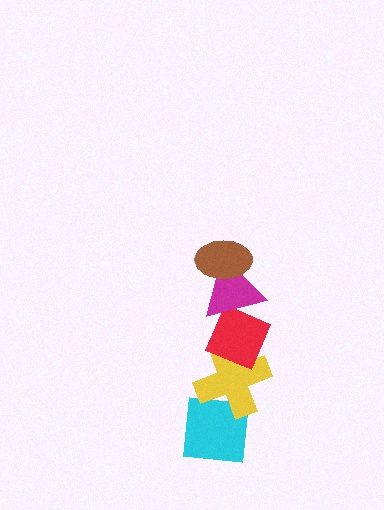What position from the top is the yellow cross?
The yellow cross is 4th from the top.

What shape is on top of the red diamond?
The magenta triangle is on top of the red diamond.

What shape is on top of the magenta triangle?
The brown ellipse is on top of the magenta triangle.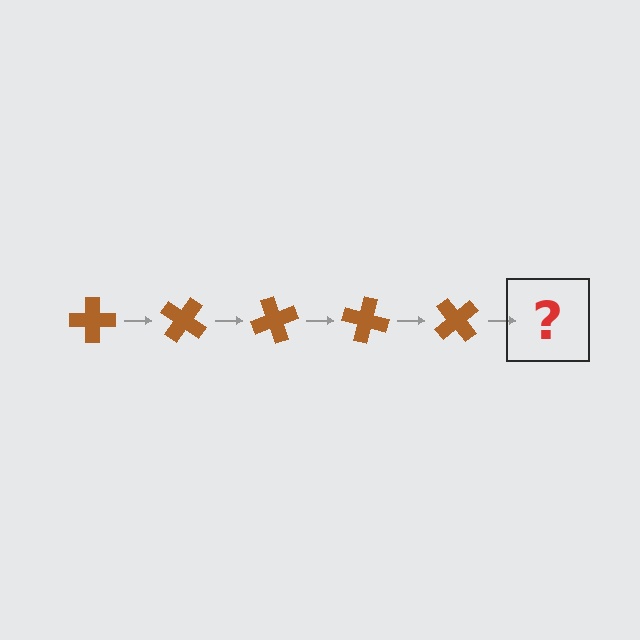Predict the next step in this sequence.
The next step is a brown cross rotated 175 degrees.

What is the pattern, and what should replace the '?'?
The pattern is that the cross rotates 35 degrees each step. The '?' should be a brown cross rotated 175 degrees.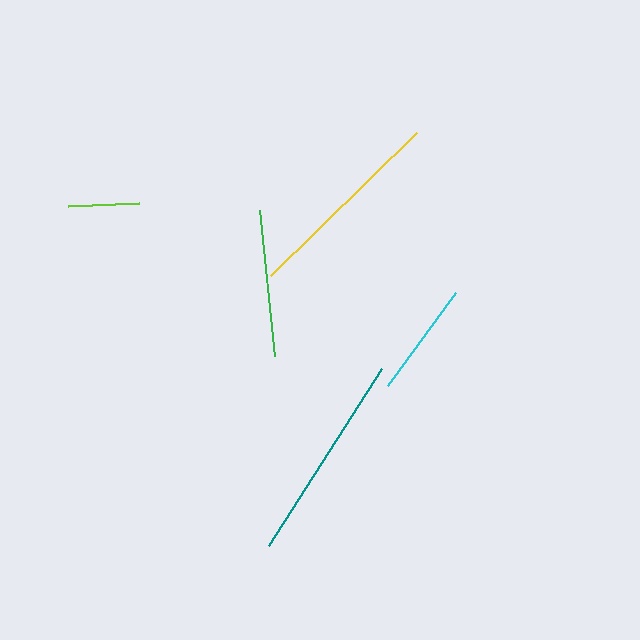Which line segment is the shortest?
The lime line is the shortest at approximately 72 pixels.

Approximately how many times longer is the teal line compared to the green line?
The teal line is approximately 1.4 times the length of the green line.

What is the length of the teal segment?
The teal segment is approximately 210 pixels long.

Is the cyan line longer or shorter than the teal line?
The teal line is longer than the cyan line.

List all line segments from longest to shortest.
From longest to shortest: teal, yellow, green, cyan, lime.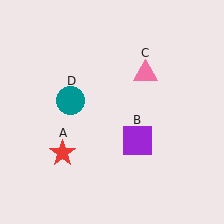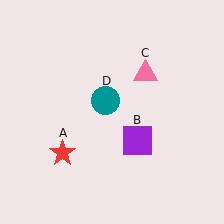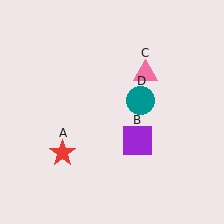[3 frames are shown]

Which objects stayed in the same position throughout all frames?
Red star (object A) and purple square (object B) and pink triangle (object C) remained stationary.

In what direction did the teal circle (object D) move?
The teal circle (object D) moved right.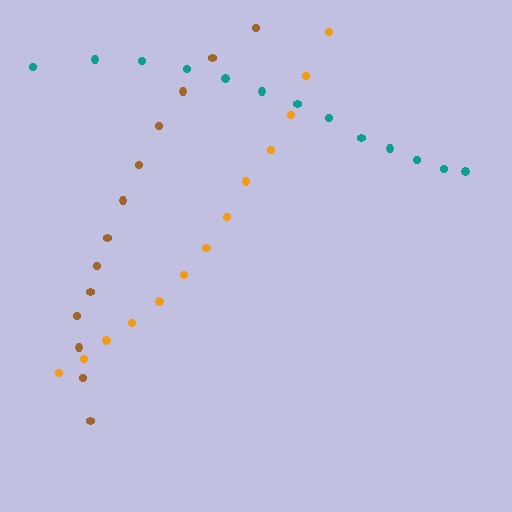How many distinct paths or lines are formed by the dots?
There are 3 distinct paths.